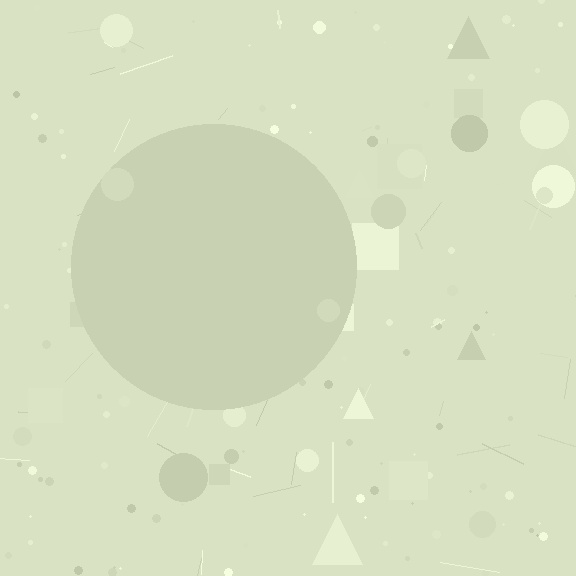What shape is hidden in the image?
A circle is hidden in the image.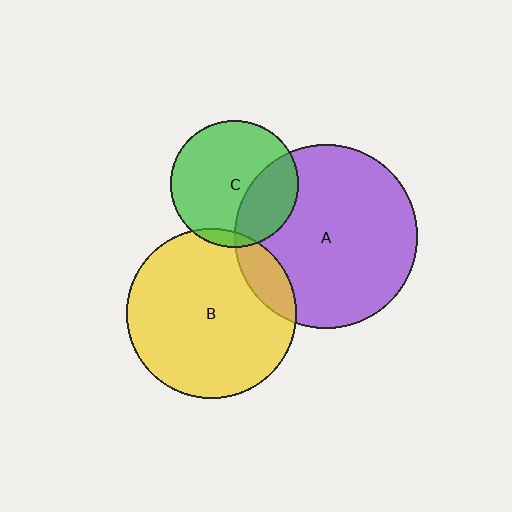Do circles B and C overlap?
Yes.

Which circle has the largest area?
Circle A (purple).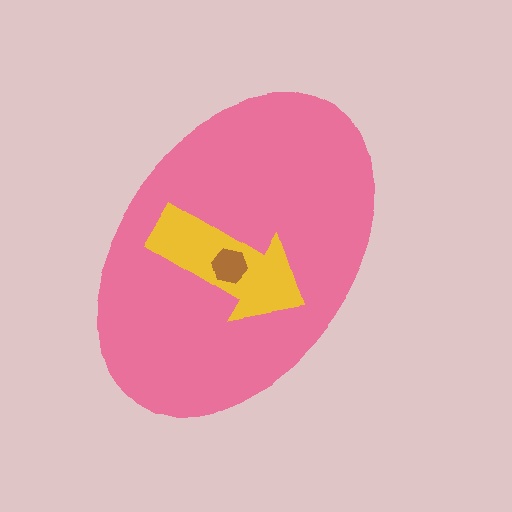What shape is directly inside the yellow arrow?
The brown hexagon.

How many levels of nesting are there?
3.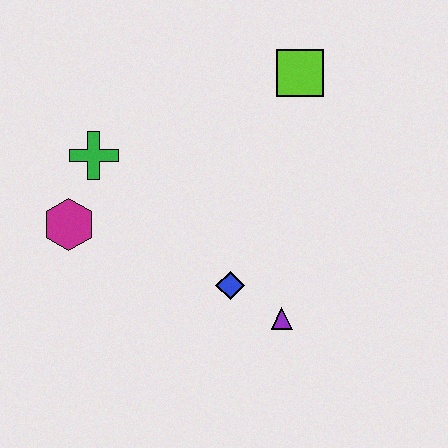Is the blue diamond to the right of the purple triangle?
No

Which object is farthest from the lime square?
The magenta hexagon is farthest from the lime square.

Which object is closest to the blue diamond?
The purple triangle is closest to the blue diamond.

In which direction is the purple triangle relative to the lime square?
The purple triangle is below the lime square.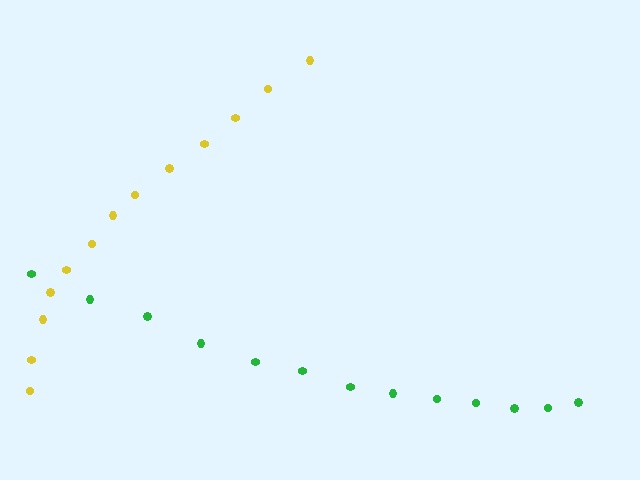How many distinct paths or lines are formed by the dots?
There are 2 distinct paths.